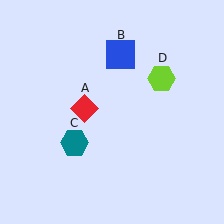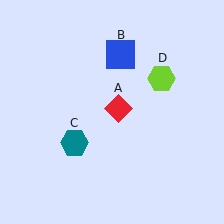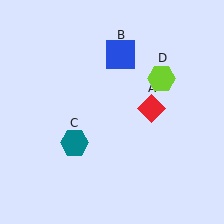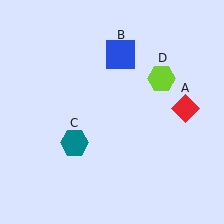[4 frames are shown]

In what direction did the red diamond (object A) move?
The red diamond (object A) moved right.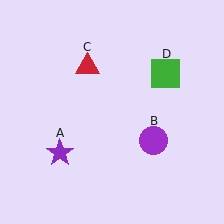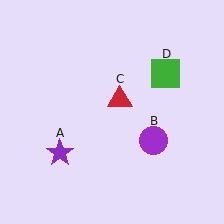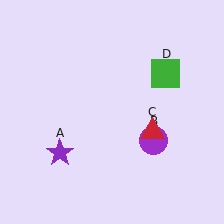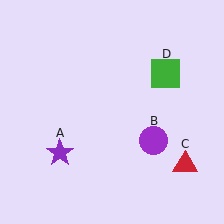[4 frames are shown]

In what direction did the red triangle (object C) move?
The red triangle (object C) moved down and to the right.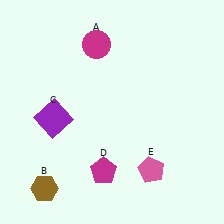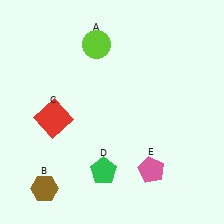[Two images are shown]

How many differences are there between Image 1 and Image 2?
There are 3 differences between the two images.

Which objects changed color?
A changed from magenta to lime. C changed from purple to red. D changed from magenta to green.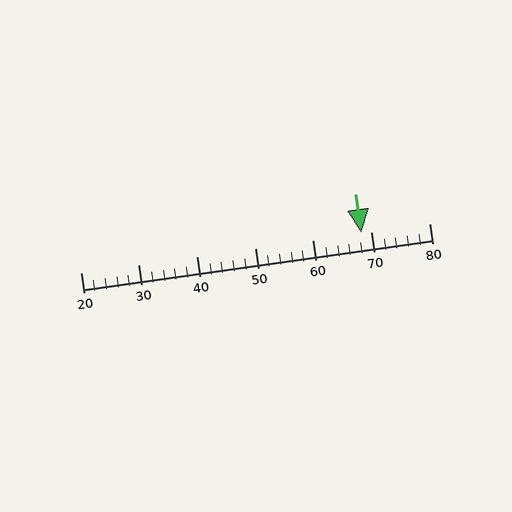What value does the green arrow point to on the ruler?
The green arrow points to approximately 68.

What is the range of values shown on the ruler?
The ruler shows values from 20 to 80.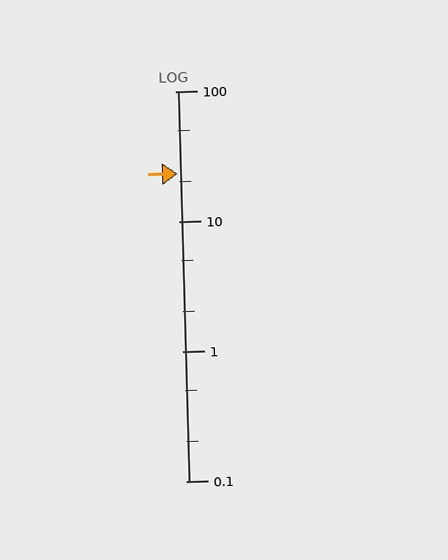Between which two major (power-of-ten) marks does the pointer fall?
The pointer is between 10 and 100.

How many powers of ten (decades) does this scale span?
The scale spans 3 decades, from 0.1 to 100.